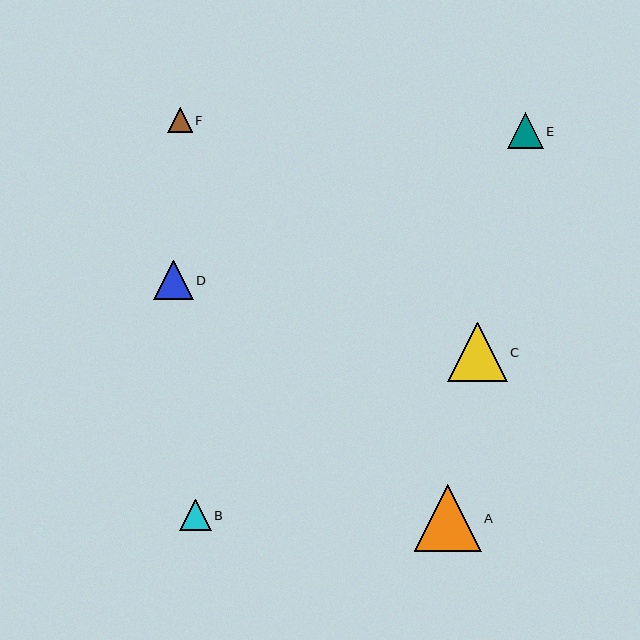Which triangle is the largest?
Triangle A is the largest with a size of approximately 67 pixels.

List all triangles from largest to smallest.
From largest to smallest: A, C, D, E, B, F.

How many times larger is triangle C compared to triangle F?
Triangle C is approximately 2.4 times the size of triangle F.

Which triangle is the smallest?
Triangle F is the smallest with a size of approximately 25 pixels.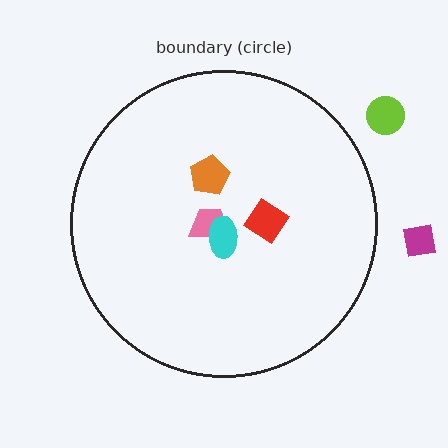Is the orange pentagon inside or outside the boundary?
Inside.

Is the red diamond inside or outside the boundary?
Inside.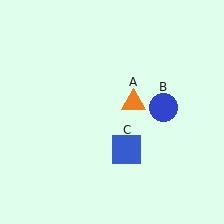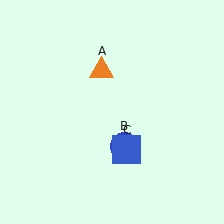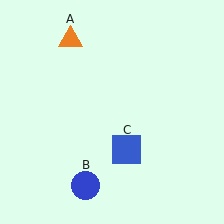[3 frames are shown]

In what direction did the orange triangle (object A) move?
The orange triangle (object A) moved up and to the left.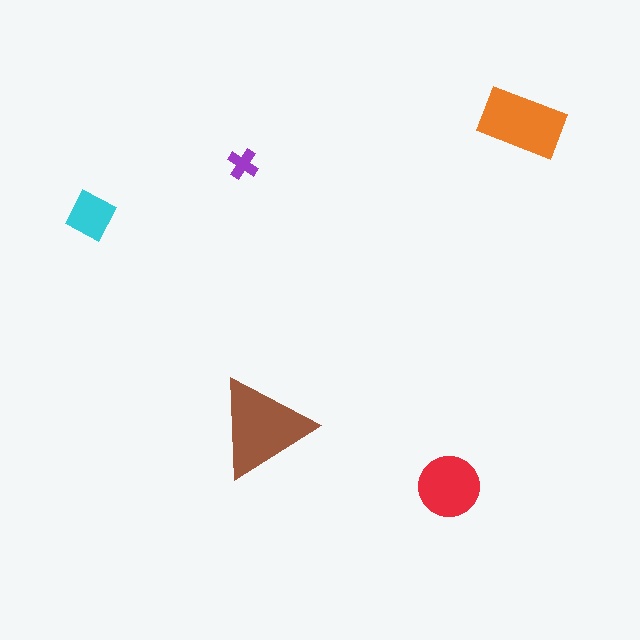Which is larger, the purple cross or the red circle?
The red circle.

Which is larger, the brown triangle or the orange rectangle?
The brown triangle.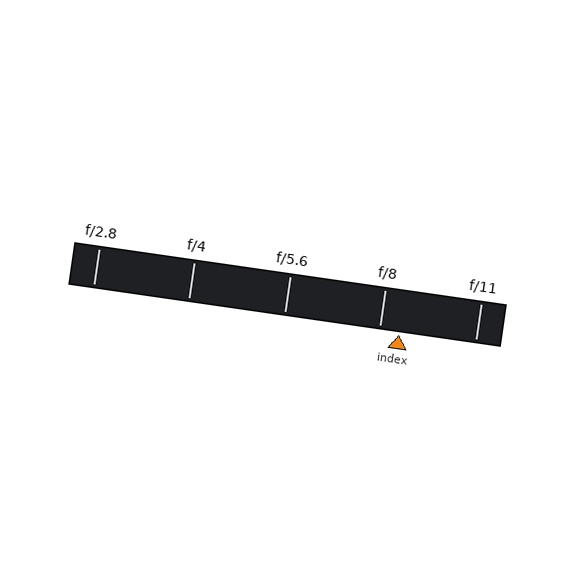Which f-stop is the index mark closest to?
The index mark is closest to f/8.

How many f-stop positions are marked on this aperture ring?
There are 5 f-stop positions marked.